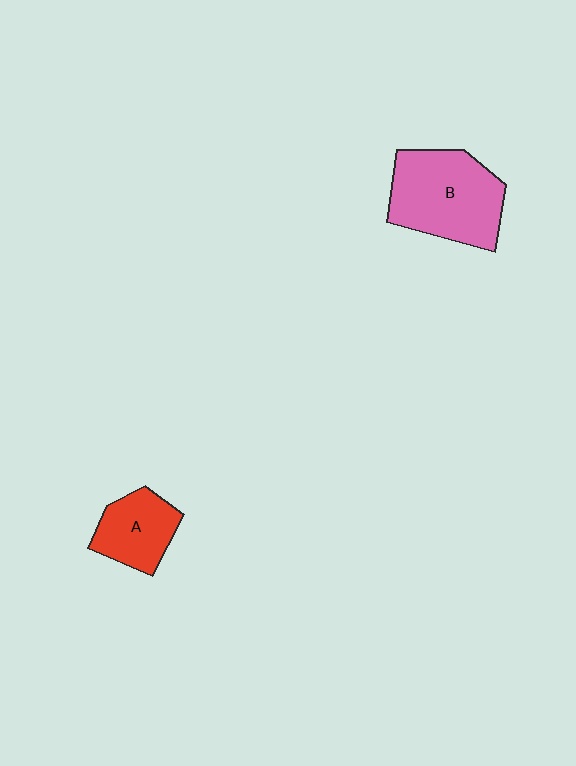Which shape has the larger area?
Shape B (pink).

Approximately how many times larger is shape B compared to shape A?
Approximately 1.8 times.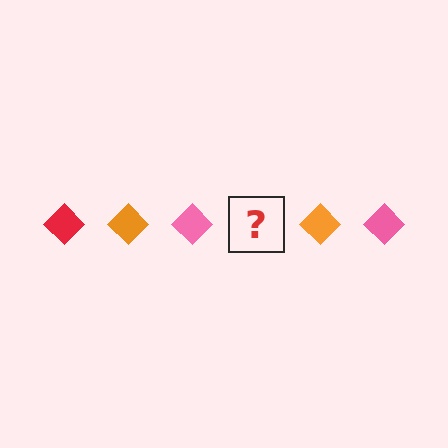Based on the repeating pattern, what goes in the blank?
The blank should be a red diamond.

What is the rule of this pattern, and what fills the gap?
The rule is that the pattern cycles through red, orange, pink diamonds. The gap should be filled with a red diamond.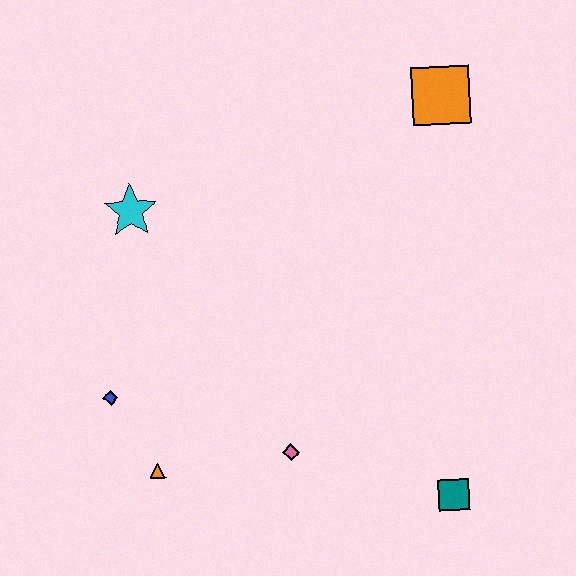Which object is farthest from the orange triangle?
The orange square is farthest from the orange triangle.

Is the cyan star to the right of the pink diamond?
No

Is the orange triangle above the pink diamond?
No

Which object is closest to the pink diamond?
The orange triangle is closest to the pink diamond.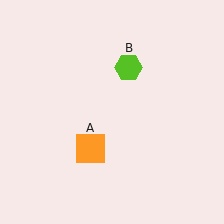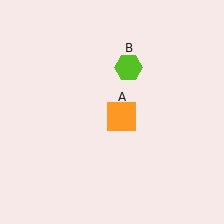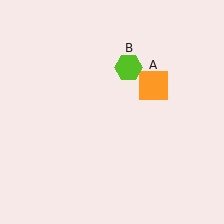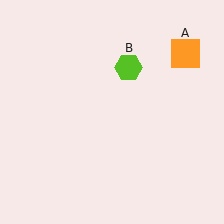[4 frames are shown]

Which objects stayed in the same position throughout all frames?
Lime hexagon (object B) remained stationary.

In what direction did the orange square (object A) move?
The orange square (object A) moved up and to the right.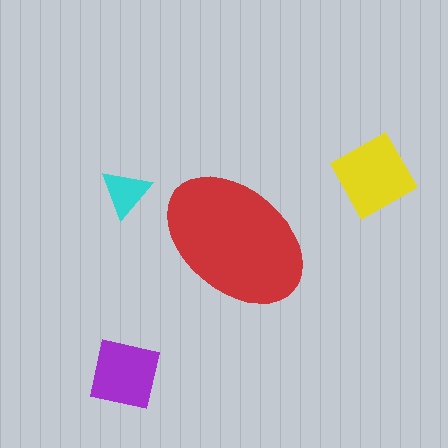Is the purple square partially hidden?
No, the purple square is fully visible.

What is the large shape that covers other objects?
A red ellipse.